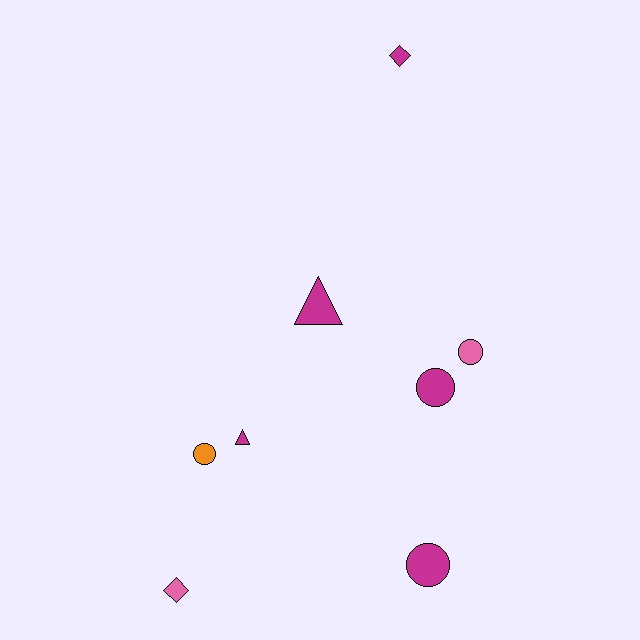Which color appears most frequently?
Magenta, with 5 objects.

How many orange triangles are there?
There are no orange triangles.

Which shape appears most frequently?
Circle, with 4 objects.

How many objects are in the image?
There are 8 objects.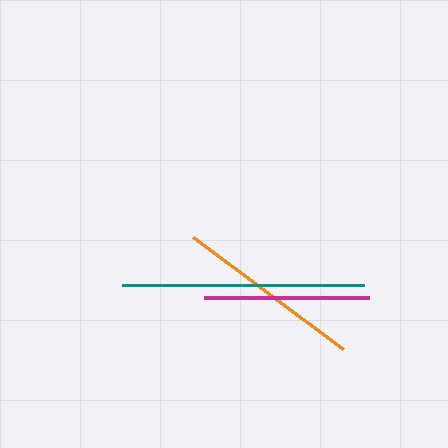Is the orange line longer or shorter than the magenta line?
The orange line is longer than the magenta line.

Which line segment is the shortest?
The magenta line is the shortest at approximately 165 pixels.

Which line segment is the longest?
The teal line is the longest at approximately 242 pixels.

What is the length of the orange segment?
The orange segment is approximately 187 pixels long.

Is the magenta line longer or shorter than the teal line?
The teal line is longer than the magenta line.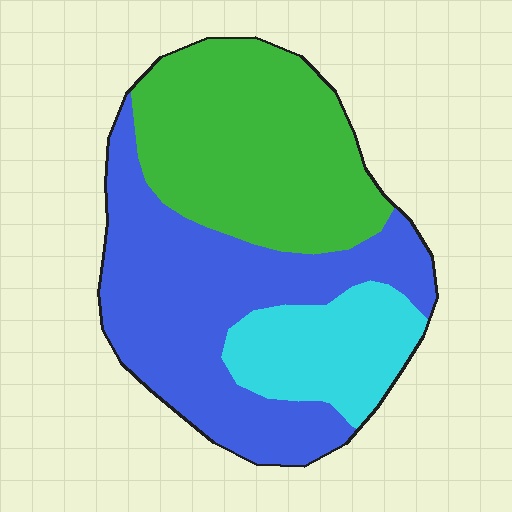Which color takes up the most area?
Blue, at roughly 45%.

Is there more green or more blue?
Blue.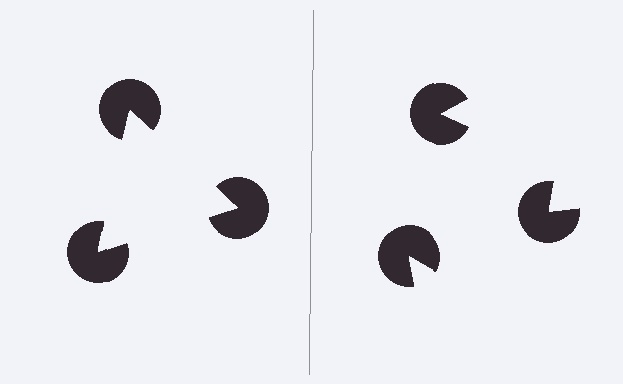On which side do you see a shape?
An illusory triangle appears on the left side. On the right side the wedge cuts are rotated, so no coherent shape forms.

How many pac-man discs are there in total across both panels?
6 — 3 on each side.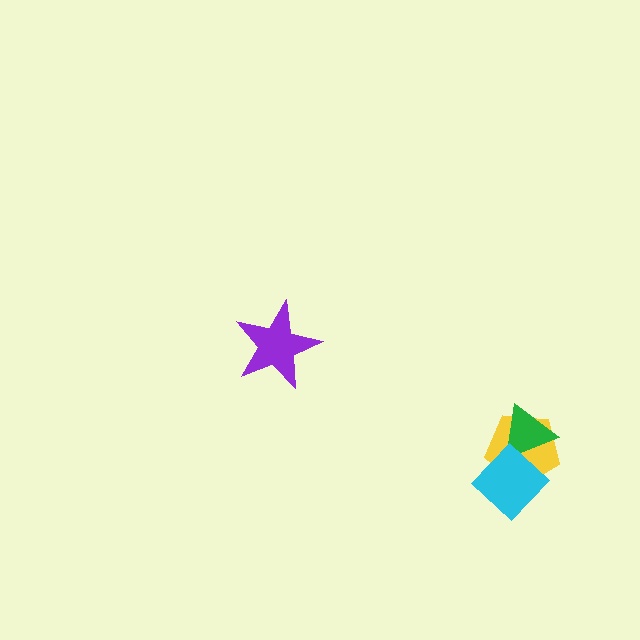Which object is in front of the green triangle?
The cyan diamond is in front of the green triangle.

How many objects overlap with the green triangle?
2 objects overlap with the green triangle.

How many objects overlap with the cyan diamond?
2 objects overlap with the cyan diamond.